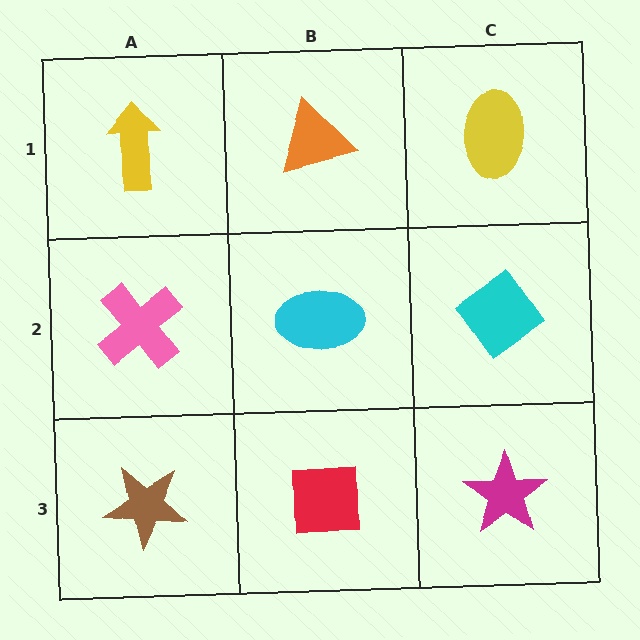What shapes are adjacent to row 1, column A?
A pink cross (row 2, column A), an orange triangle (row 1, column B).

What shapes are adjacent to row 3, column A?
A pink cross (row 2, column A), a red square (row 3, column B).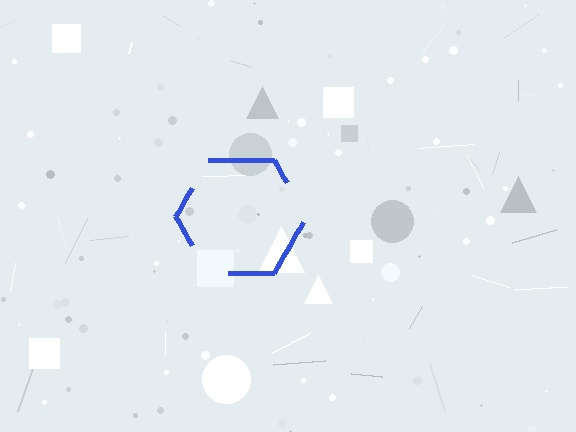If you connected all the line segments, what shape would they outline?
They would outline a hexagon.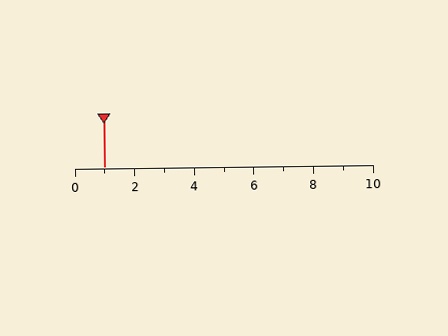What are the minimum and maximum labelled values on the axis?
The axis runs from 0 to 10.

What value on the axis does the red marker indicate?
The marker indicates approximately 1.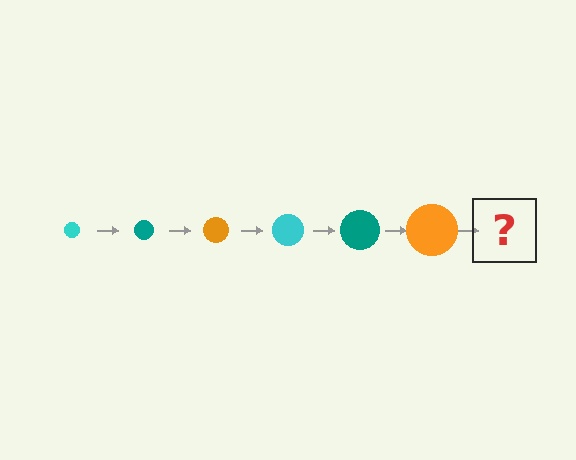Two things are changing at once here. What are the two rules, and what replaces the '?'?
The two rules are that the circle grows larger each step and the color cycles through cyan, teal, and orange. The '?' should be a cyan circle, larger than the previous one.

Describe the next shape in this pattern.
It should be a cyan circle, larger than the previous one.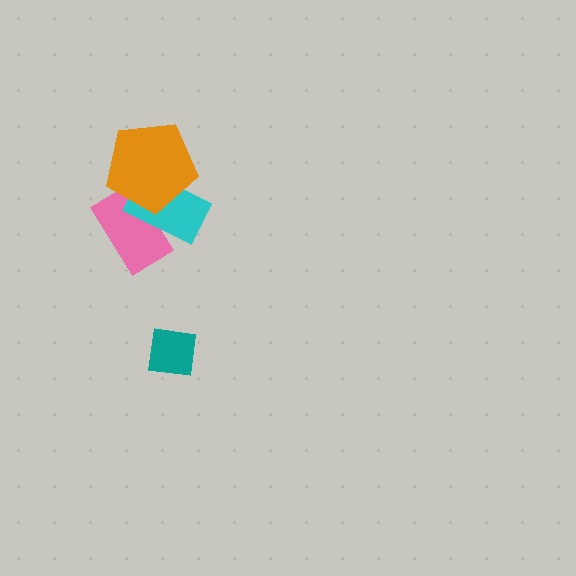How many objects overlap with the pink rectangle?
2 objects overlap with the pink rectangle.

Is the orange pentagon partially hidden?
No, no other shape covers it.